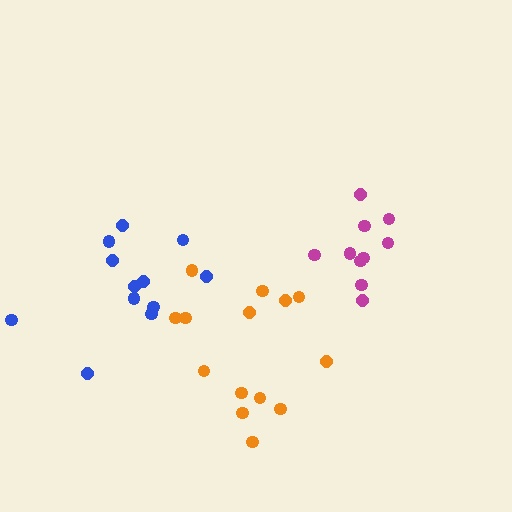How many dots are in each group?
Group 1: 12 dots, Group 2: 14 dots, Group 3: 10 dots (36 total).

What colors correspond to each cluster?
The clusters are colored: blue, orange, magenta.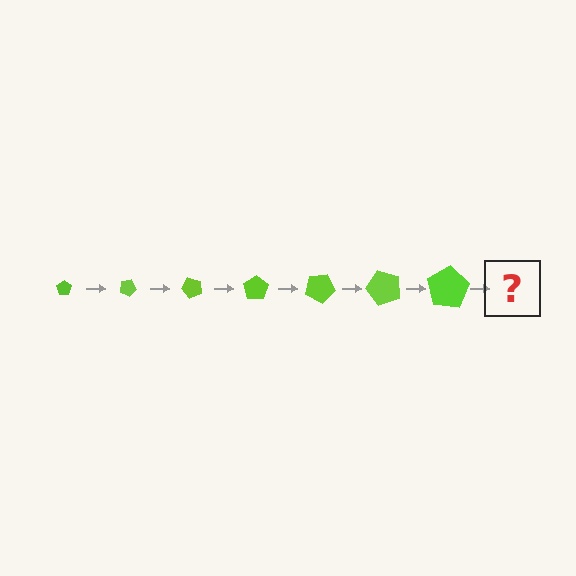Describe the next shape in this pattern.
It should be a pentagon, larger than the previous one and rotated 175 degrees from the start.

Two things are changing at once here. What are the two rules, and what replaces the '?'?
The two rules are that the pentagon grows larger each step and it rotates 25 degrees each step. The '?' should be a pentagon, larger than the previous one and rotated 175 degrees from the start.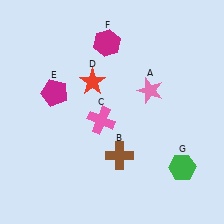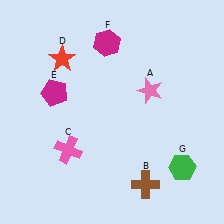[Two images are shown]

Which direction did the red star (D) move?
The red star (D) moved left.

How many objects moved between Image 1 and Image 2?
3 objects moved between the two images.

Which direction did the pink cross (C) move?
The pink cross (C) moved left.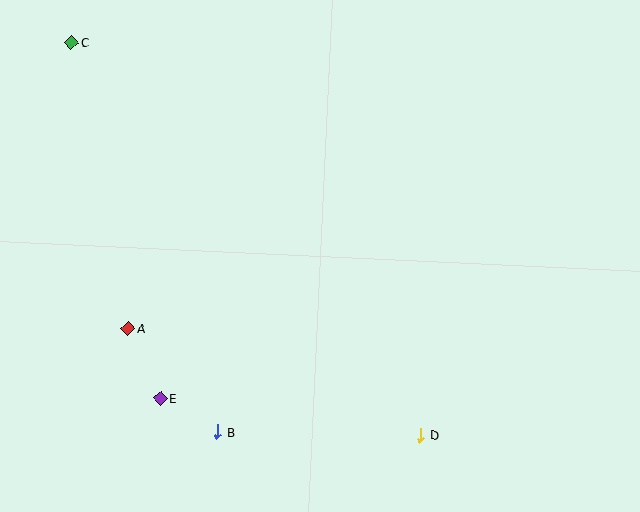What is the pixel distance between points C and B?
The distance between C and B is 416 pixels.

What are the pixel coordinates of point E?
Point E is at (160, 399).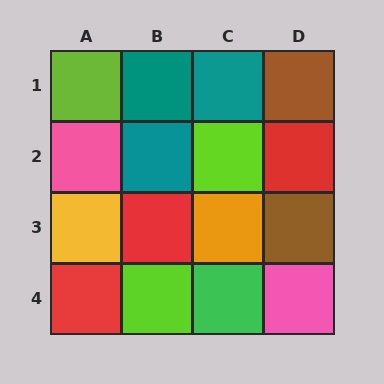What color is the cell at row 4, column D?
Pink.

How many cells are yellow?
1 cell is yellow.